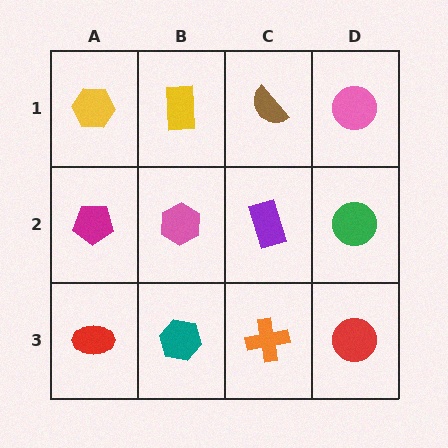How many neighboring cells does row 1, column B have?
3.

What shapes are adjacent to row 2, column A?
A yellow hexagon (row 1, column A), a red ellipse (row 3, column A), a pink hexagon (row 2, column B).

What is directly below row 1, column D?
A green circle.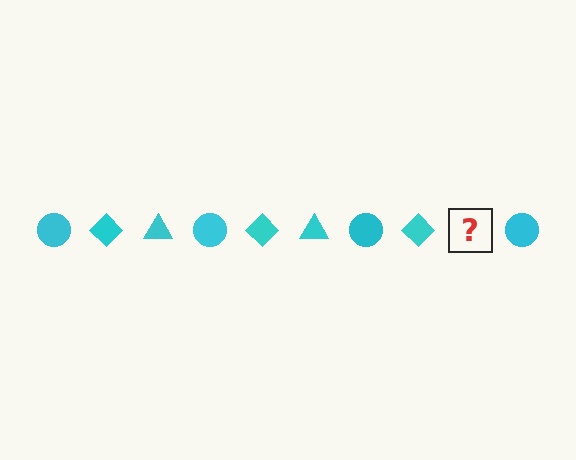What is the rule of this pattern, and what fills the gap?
The rule is that the pattern cycles through circle, diamond, triangle shapes in cyan. The gap should be filled with a cyan triangle.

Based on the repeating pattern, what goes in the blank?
The blank should be a cyan triangle.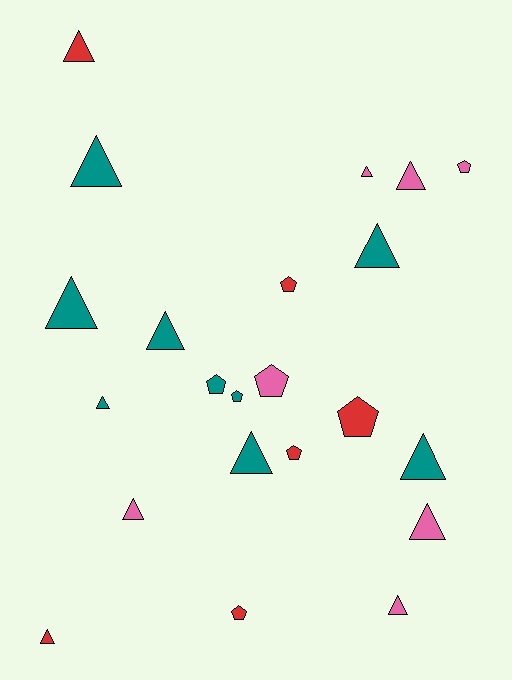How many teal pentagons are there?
There are 2 teal pentagons.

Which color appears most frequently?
Teal, with 9 objects.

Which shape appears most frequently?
Triangle, with 14 objects.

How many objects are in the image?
There are 22 objects.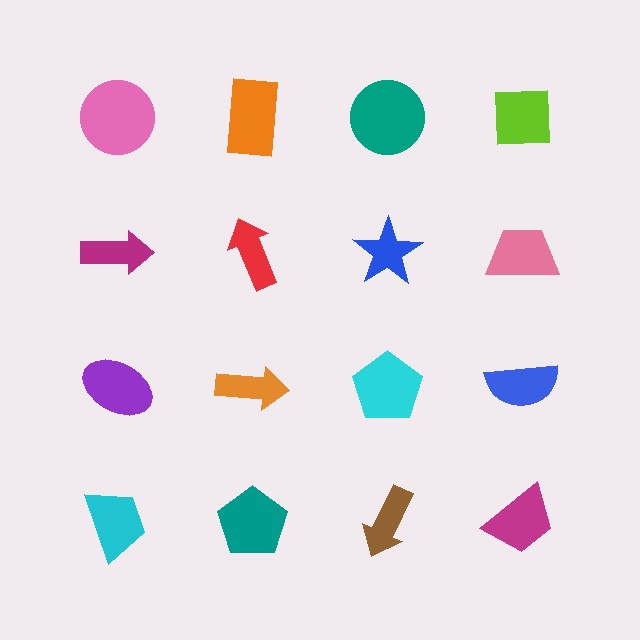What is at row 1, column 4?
A lime square.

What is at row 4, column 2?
A teal pentagon.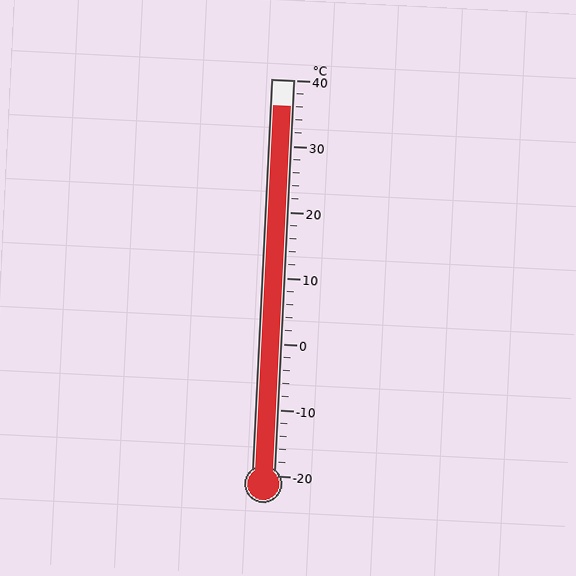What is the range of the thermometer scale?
The thermometer scale ranges from -20°C to 40°C.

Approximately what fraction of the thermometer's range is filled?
The thermometer is filled to approximately 95% of its range.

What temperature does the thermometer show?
The thermometer shows approximately 36°C.